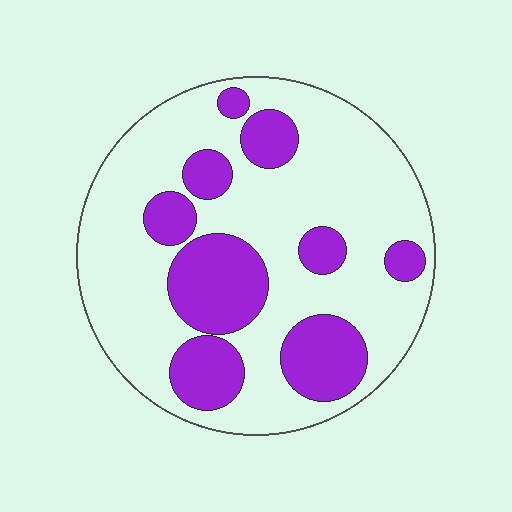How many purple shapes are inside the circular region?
9.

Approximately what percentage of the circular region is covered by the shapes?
Approximately 30%.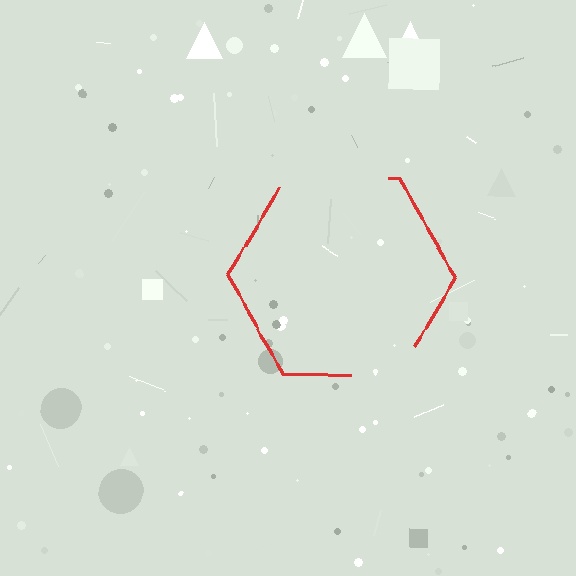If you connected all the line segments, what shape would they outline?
They would outline a hexagon.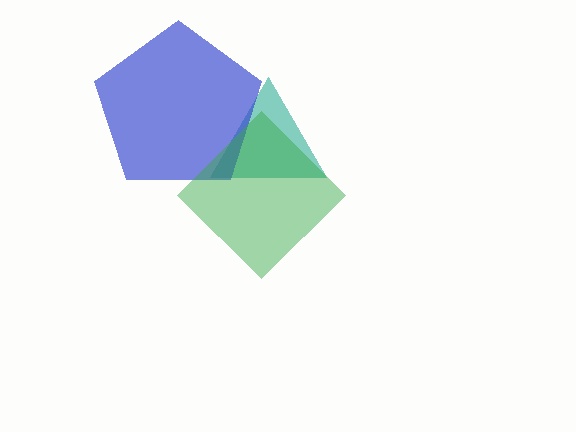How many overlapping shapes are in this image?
There are 3 overlapping shapes in the image.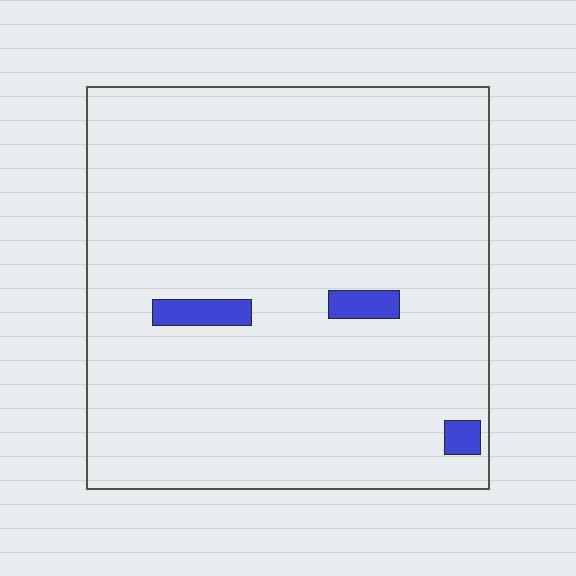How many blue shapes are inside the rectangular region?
3.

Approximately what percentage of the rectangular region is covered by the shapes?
Approximately 5%.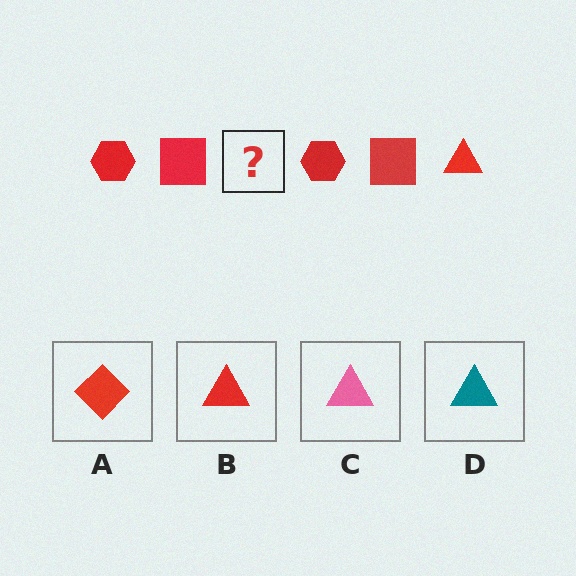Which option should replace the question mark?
Option B.